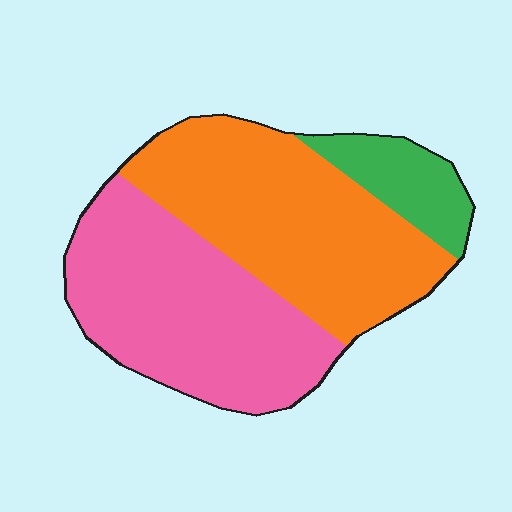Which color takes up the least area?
Green, at roughly 10%.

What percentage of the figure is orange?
Orange covers 45% of the figure.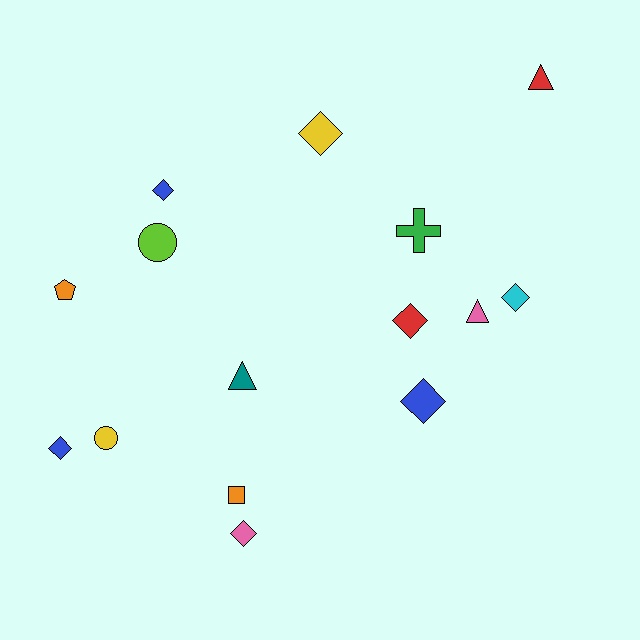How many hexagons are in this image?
There are no hexagons.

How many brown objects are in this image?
There are no brown objects.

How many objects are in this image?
There are 15 objects.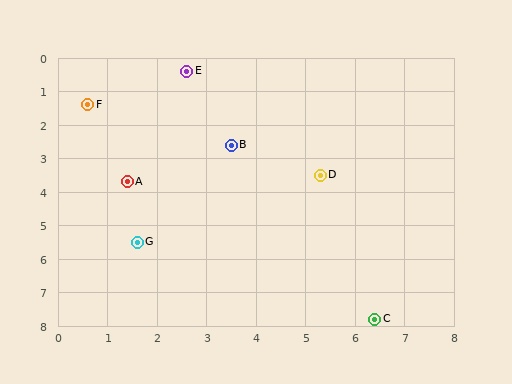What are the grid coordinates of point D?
Point D is at approximately (5.3, 3.5).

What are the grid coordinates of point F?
Point F is at approximately (0.6, 1.4).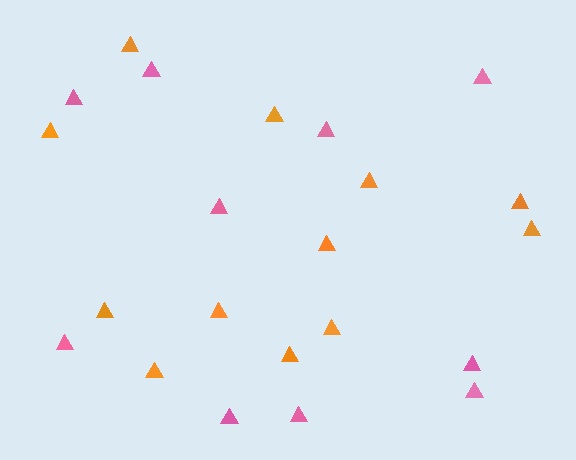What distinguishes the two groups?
There are 2 groups: one group of orange triangles (12) and one group of pink triangles (10).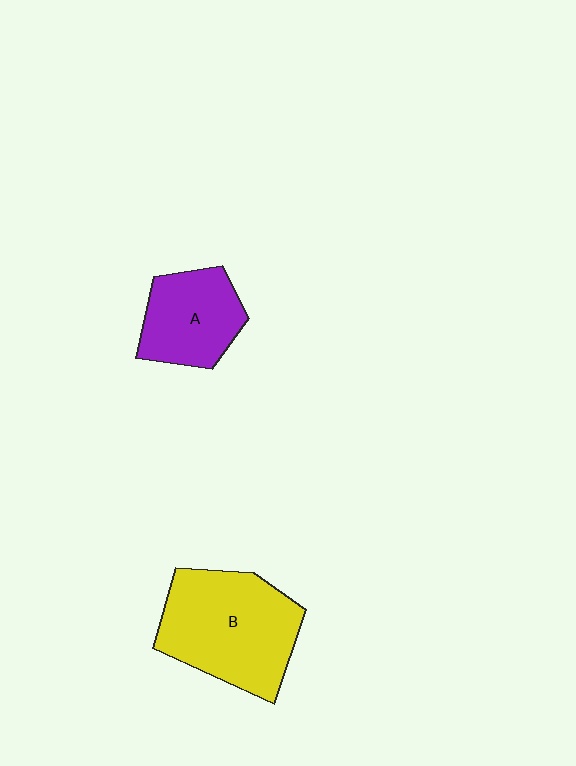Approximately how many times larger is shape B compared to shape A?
Approximately 1.7 times.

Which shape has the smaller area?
Shape A (purple).